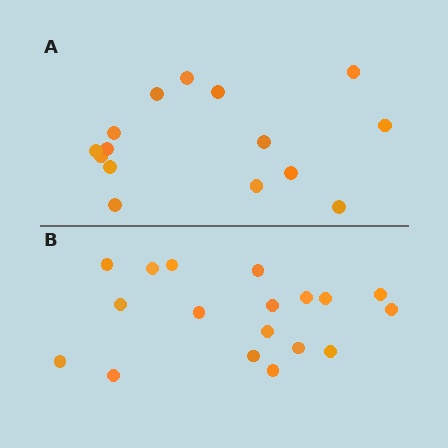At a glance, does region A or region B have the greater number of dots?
Region B (the bottom region) has more dots.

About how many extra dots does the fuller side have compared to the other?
Region B has just a few more — roughly 2 or 3 more dots than region A.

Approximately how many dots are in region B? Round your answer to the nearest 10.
About 20 dots. (The exact count is 18, which rounds to 20.)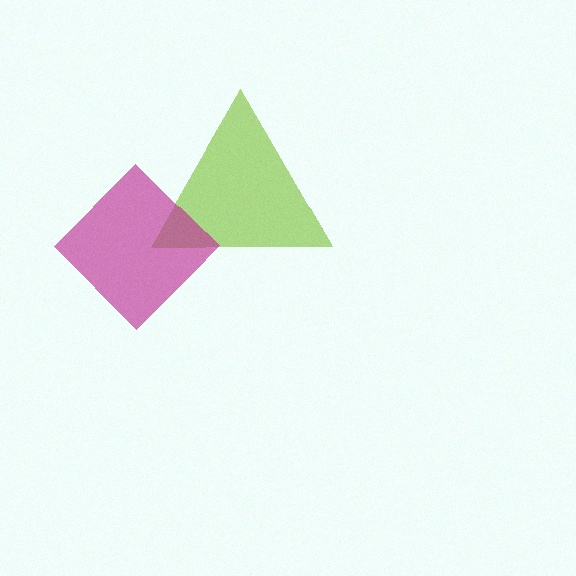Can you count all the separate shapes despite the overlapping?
Yes, there are 2 separate shapes.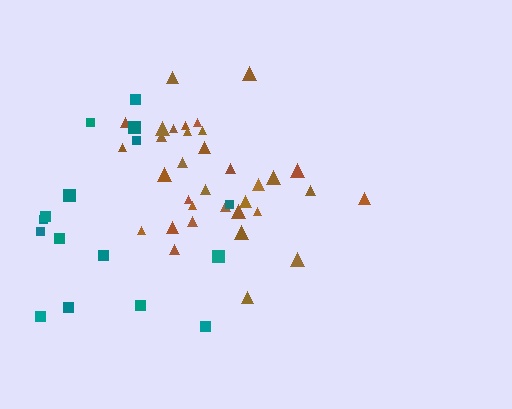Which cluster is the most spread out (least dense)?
Teal.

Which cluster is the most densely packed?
Brown.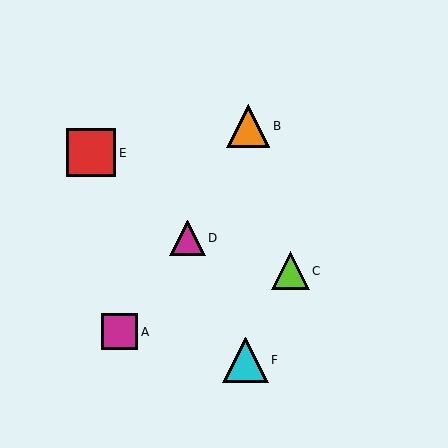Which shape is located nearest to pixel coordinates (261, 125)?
The orange triangle (labeled B) at (248, 126) is nearest to that location.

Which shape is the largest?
The red square (labeled E) is the largest.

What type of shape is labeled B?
Shape B is an orange triangle.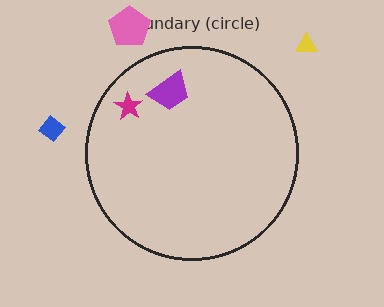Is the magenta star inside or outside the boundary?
Inside.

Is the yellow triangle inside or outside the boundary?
Outside.